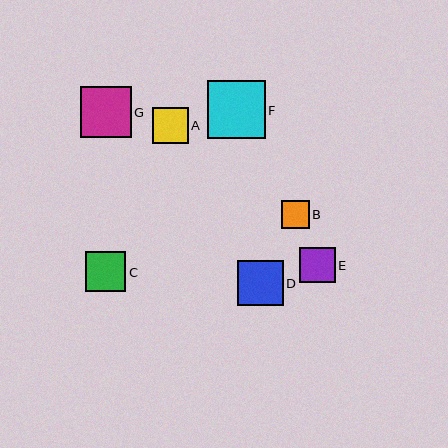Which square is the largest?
Square F is the largest with a size of approximately 58 pixels.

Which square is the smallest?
Square B is the smallest with a size of approximately 28 pixels.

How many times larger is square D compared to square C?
Square D is approximately 1.1 times the size of square C.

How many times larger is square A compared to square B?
Square A is approximately 1.3 times the size of square B.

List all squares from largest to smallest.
From largest to smallest: F, G, D, C, A, E, B.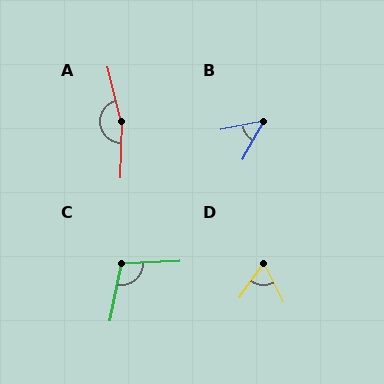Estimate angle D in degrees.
Approximately 63 degrees.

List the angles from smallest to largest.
B (50°), D (63°), C (103°), A (165°).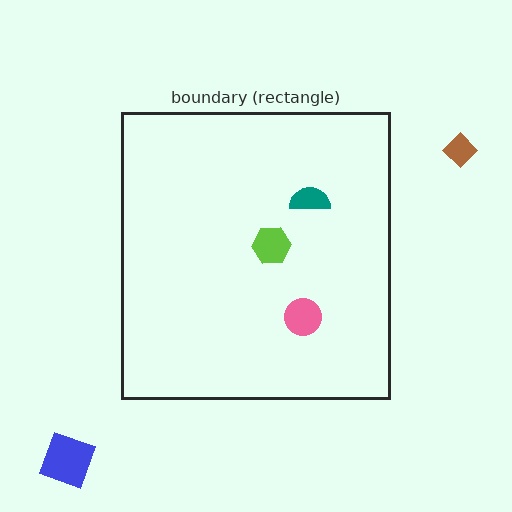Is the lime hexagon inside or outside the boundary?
Inside.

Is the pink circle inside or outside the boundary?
Inside.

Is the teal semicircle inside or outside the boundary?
Inside.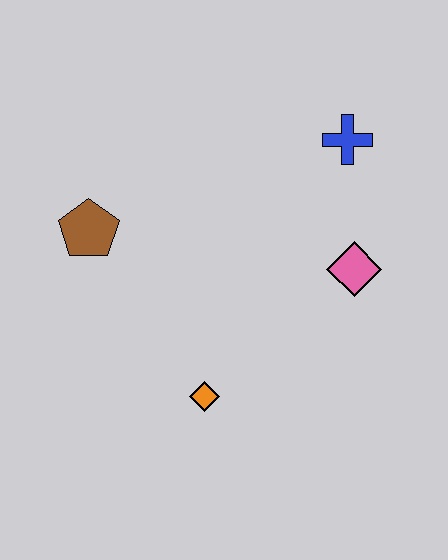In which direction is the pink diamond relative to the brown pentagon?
The pink diamond is to the right of the brown pentagon.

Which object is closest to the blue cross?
The pink diamond is closest to the blue cross.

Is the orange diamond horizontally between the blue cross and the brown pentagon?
Yes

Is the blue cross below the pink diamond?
No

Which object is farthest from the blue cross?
The orange diamond is farthest from the blue cross.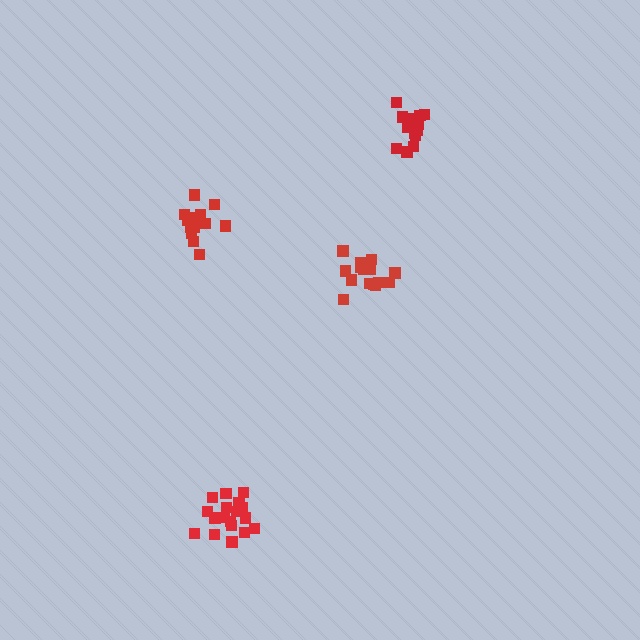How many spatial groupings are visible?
There are 4 spatial groupings.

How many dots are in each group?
Group 1: 16 dots, Group 2: 13 dots, Group 3: 18 dots, Group 4: 13 dots (60 total).